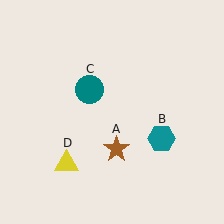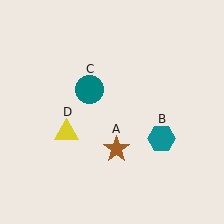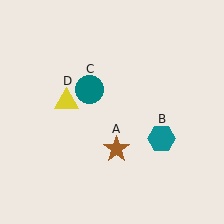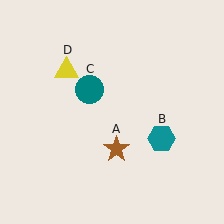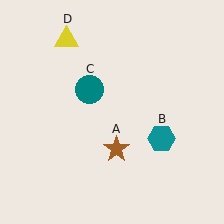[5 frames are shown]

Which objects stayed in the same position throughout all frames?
Brown star (object A) and teal hexagon (object B) and teal circle (object C) remained stationary.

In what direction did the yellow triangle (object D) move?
The yellow triangle (object D) moved up.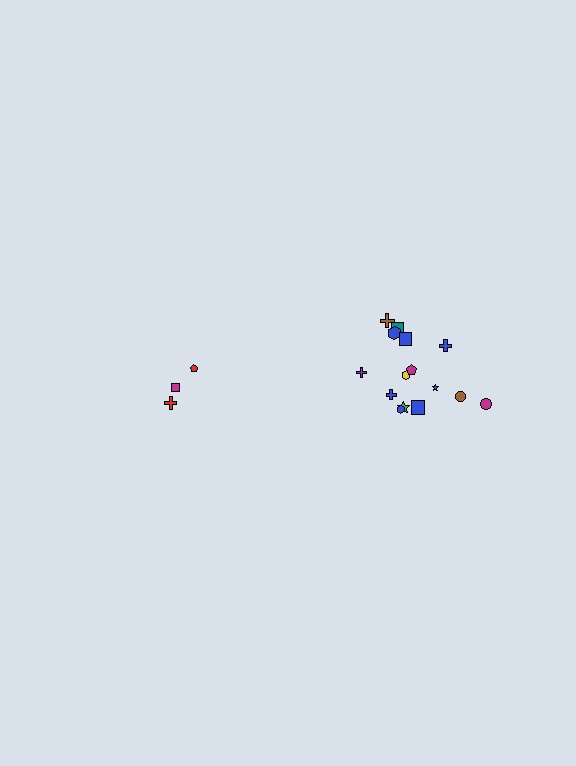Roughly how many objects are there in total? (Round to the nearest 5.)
Roughly 20 objects in total.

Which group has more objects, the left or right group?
The right group.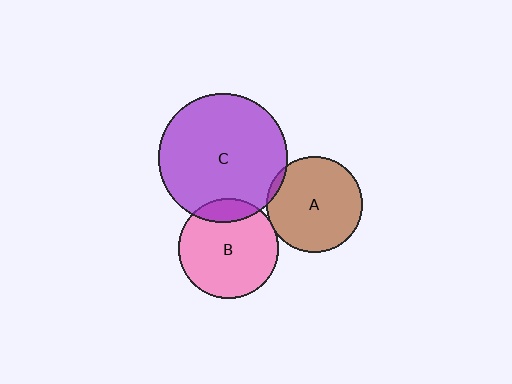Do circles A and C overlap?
Yes.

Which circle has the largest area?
Circle C (purple).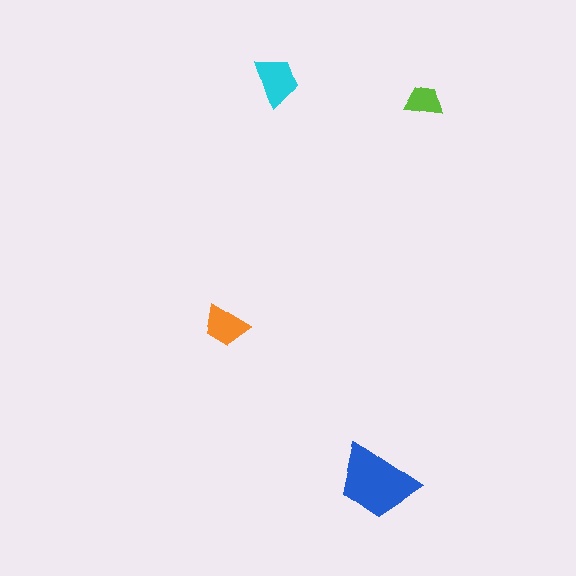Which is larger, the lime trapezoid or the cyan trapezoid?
The cyan one.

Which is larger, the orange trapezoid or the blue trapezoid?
The blue one.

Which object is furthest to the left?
The orange trapezoid is leftmost.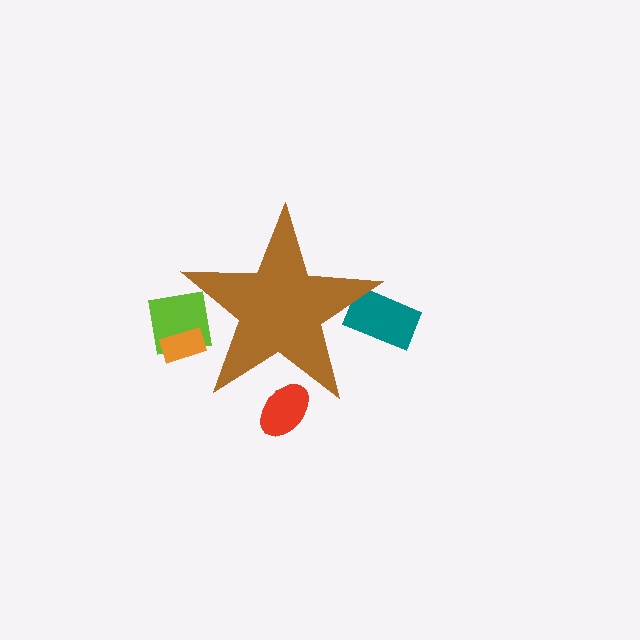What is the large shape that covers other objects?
A brown star.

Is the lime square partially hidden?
Yes, the lime square is partially hidden behind the brown star.